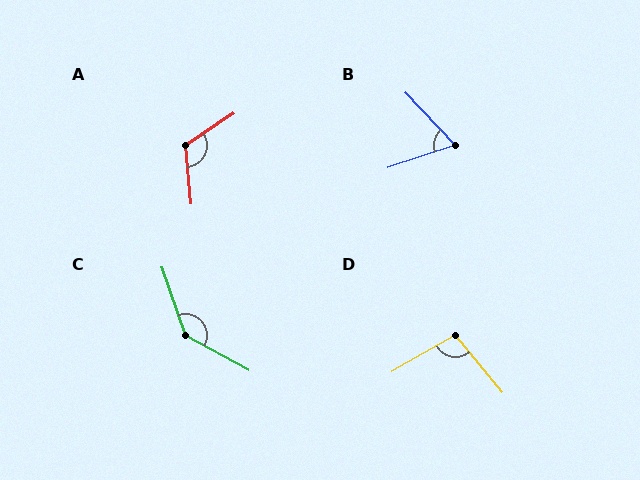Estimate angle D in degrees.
Approximately 100 degrees.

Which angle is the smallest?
B, at approximately 65 degrees.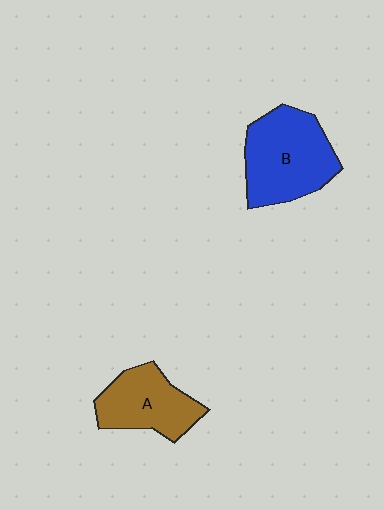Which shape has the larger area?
Shape B (blue).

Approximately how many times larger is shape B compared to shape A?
Approximately 1.3 times.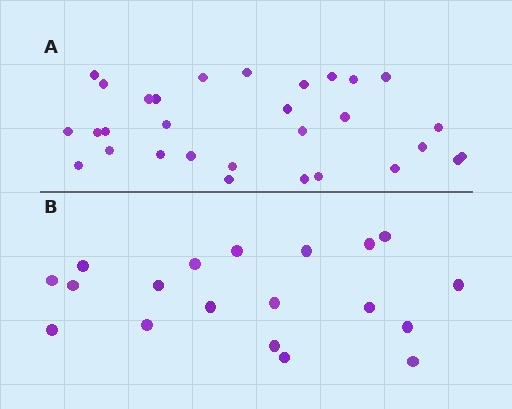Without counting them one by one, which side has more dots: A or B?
Region A (the top region) has more dots.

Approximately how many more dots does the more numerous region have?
Region A has roughly 12 or so more dots than region B.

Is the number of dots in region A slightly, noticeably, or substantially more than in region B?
Region A has substantially more. The ratio is roughly 1.6 to 1.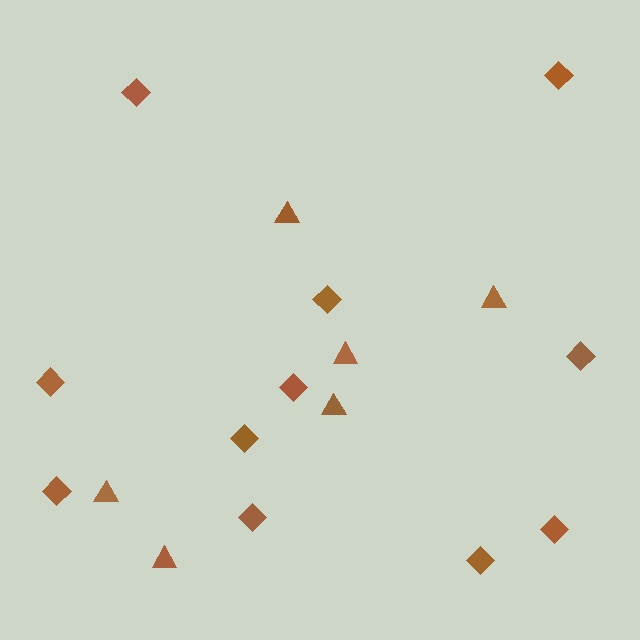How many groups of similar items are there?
There are 2 groups: one group of triangles (6) and one group of diamonds (11).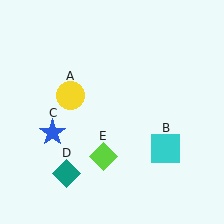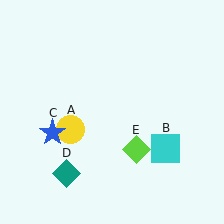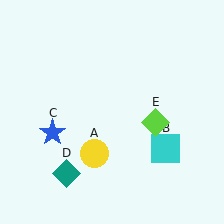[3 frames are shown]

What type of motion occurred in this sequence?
The yellow circle (object A), lime diamond (object E) rotated counterclockwise around the center of the scene.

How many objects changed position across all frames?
2 objects changed position: yellow circle (object A), lime diamond (object E).